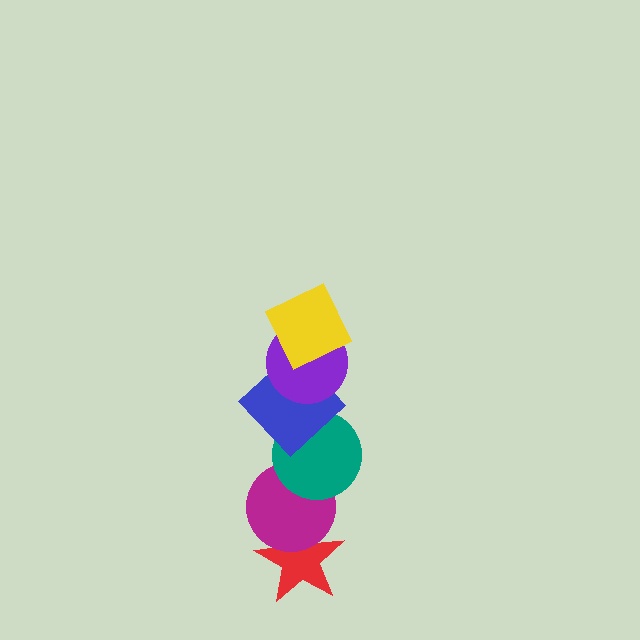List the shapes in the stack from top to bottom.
From top to bottom: the yellow square, the purple circle, the blue diamond, the teal circle, the magenta circle, the red star.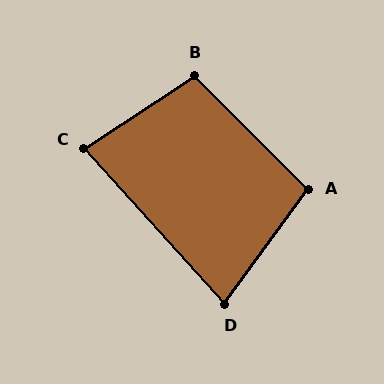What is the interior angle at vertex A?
Approximately 98 degrees (obtuse).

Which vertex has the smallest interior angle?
D, at approximately 78 degrees.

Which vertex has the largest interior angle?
B, at approximately 102 degrees.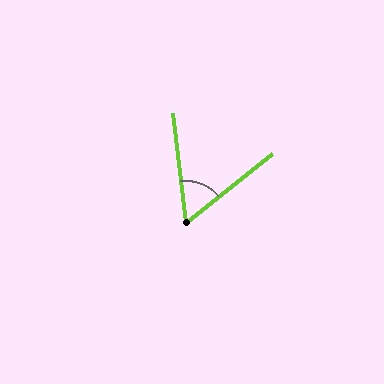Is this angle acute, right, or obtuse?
It is acute.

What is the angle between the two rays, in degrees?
Approximately 58 degrees.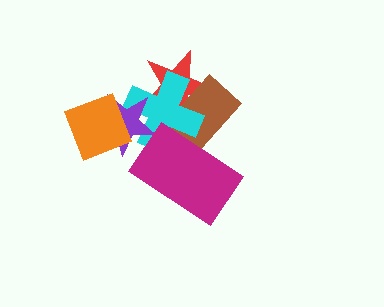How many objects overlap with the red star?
3 objects overlap with the red star.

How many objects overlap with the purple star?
3 objects overlap with the purple star.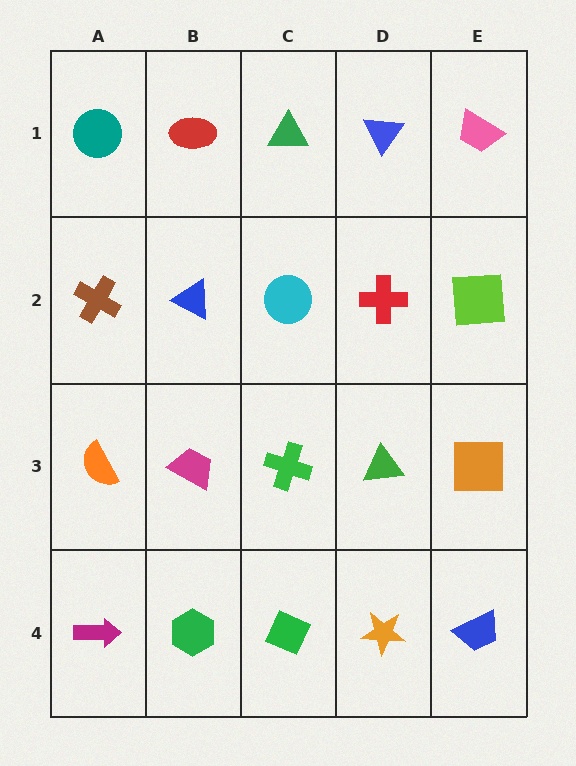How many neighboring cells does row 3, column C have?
4.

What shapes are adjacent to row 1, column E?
A lime square (row 2, column E), a blue triangle (row 1, column D).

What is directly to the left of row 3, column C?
A magenta trapezoid.